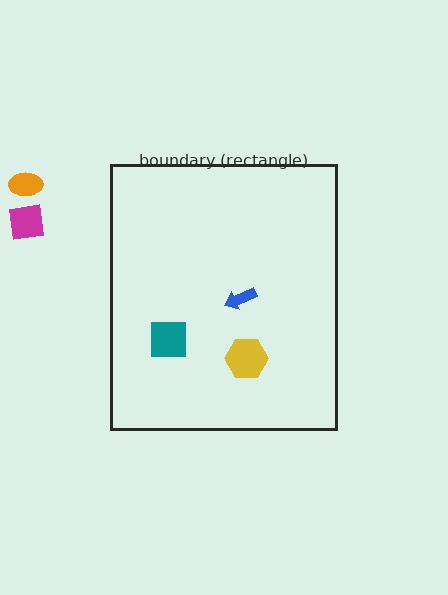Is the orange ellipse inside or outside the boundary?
Outside.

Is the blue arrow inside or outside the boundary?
Inside.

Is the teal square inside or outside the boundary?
Inside.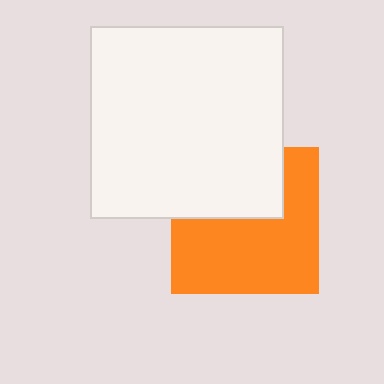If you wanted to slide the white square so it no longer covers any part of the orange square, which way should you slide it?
Slide it up — that is the most direct way to separate the two shapes.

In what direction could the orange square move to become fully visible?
The orange square could move down. That would shift it out from behind the white square entirely.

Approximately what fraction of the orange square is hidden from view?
Roughly 37% of the orange square is hidden behind the white square.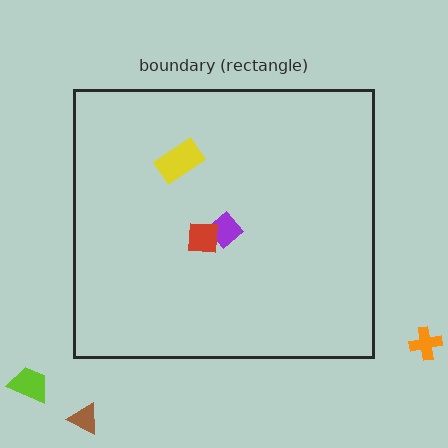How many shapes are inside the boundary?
3 inside, 3 outside.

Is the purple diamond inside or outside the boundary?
Inside.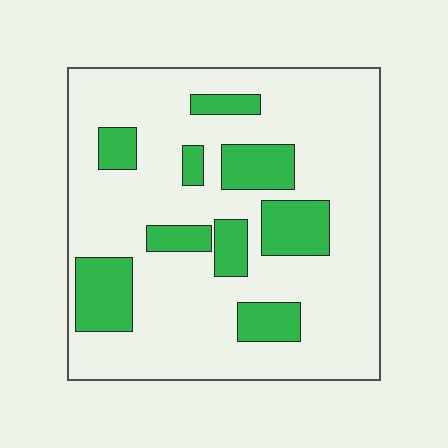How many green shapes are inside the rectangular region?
9.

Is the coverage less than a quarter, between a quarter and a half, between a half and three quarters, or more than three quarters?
Less than a quarter.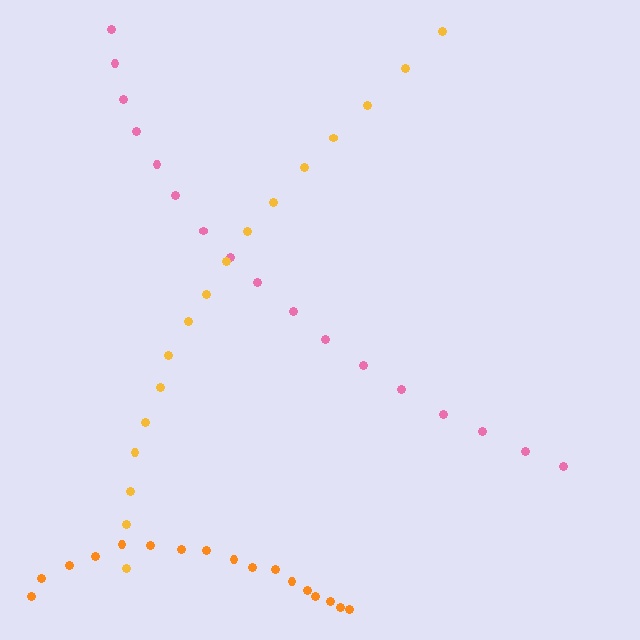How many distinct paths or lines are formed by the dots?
There are 3 distinct paths.